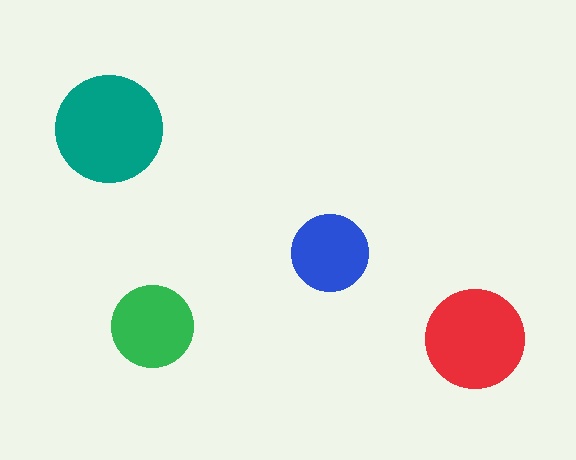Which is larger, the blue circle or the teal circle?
The teal one.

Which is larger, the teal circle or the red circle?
The teal one.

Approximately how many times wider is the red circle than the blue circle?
About 1.5 times wider.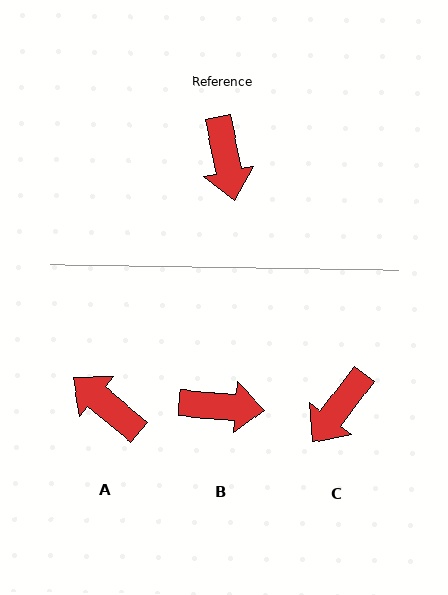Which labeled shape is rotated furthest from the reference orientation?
A, about 141 degrees away.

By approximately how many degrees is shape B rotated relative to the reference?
Approximately 75 degrees counter-clockwise.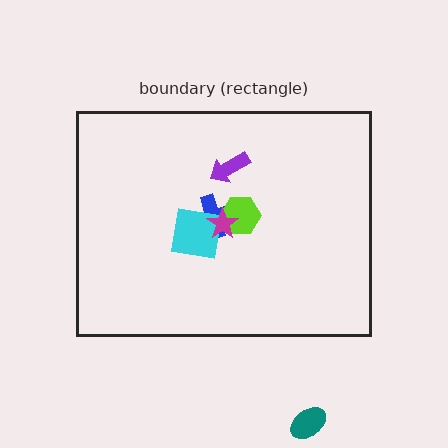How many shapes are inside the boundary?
5 inside, 1 outside.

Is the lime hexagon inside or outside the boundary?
Inside.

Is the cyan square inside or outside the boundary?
Inside.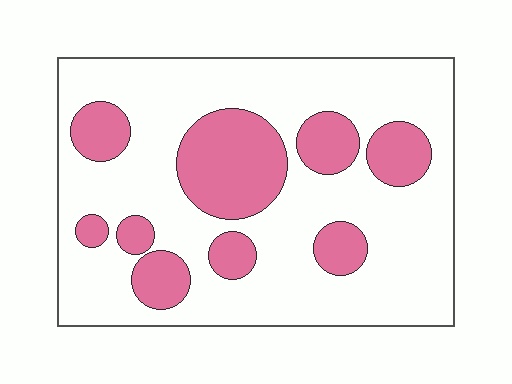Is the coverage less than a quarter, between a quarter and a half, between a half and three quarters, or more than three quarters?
Between a quarter and a half.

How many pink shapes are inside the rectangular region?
9.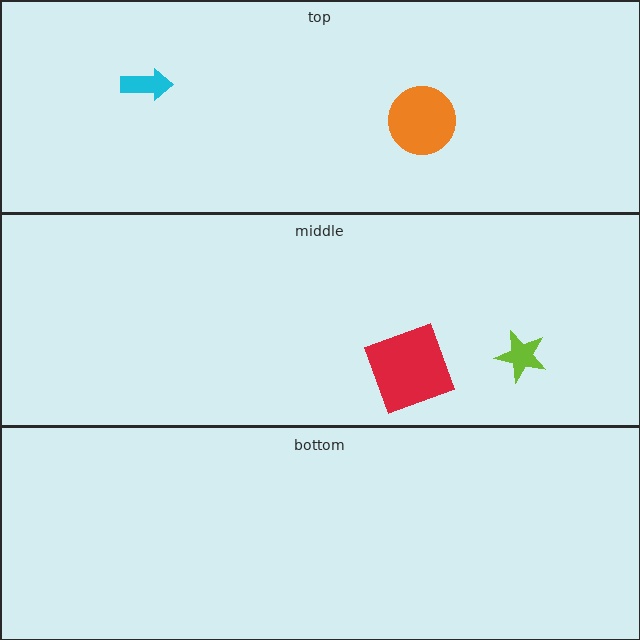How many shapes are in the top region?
2.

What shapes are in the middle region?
The lime star, the red square.